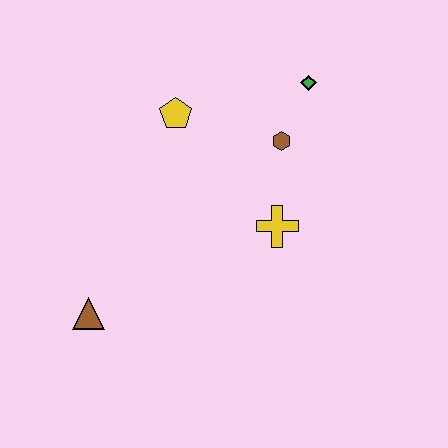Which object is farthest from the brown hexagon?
The brown triangle is farthest from the brown hexagon.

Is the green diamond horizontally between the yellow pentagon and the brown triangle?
No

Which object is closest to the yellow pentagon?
The brown hexagon is closest to the yellow pentagon.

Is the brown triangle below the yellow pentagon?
Yes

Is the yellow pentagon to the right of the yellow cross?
No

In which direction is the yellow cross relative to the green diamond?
The yellow cross is below the green diamond.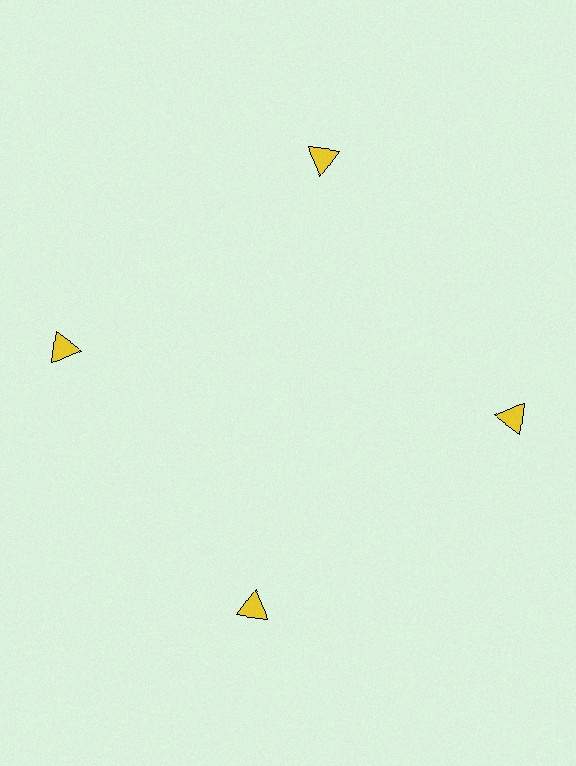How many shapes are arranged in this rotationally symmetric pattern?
There are 4 shapes, arranged in 4 groups of 1.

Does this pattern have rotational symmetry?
Yes, this pattern has 4-fold rotational symmetry. It looks the same after rotating 90 degrees around the center.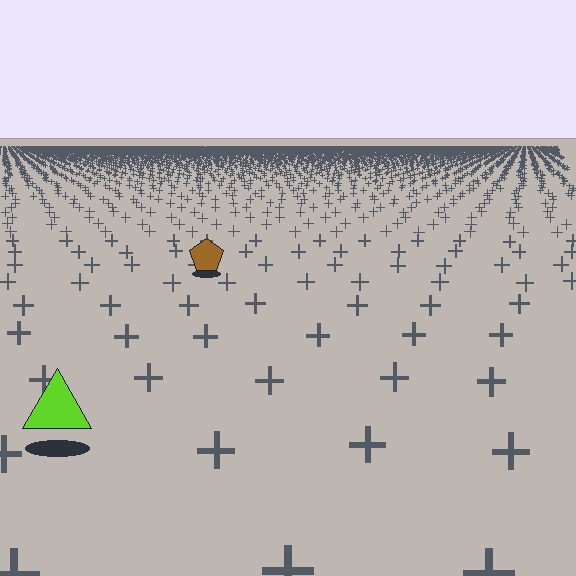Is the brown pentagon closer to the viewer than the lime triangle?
No. The lime triangle is closer — you can tell from the texture gradient: the ground texture is coarser near it.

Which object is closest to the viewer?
The lime triangle is closest. The texture marks near it are larger and more spread out.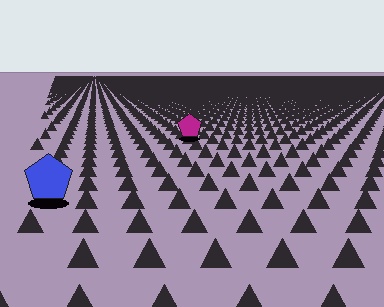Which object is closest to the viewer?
The blue pentagon is closest. The texture marks near it are larger and more spread out.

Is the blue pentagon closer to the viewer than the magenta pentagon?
Yes. The blue pentagon is closer — you can tell from the texture gradient: the ground texture is coarser near it.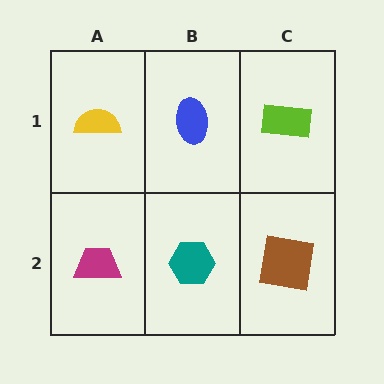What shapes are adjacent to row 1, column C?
A brown square (row 2, column C), a blue ellipse (row 1, column B).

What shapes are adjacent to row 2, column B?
A blue ellipse (row 1, column B), a magenta trapezoid (row 2, column A), a brown square (row 2, column C).